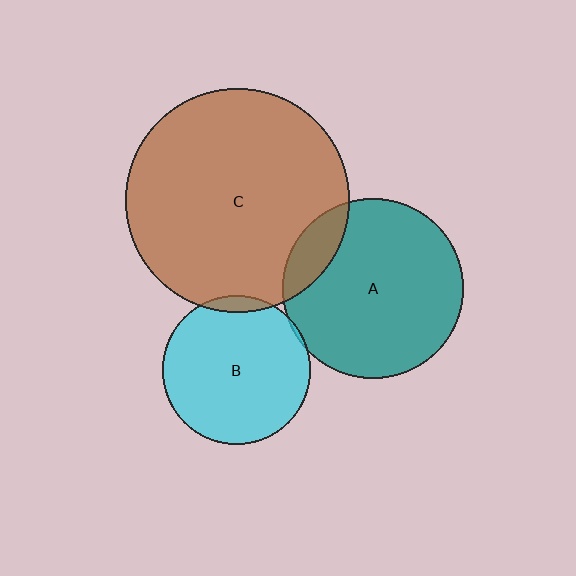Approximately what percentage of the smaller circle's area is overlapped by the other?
Approximately 5%.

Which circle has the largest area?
Circle C (brown).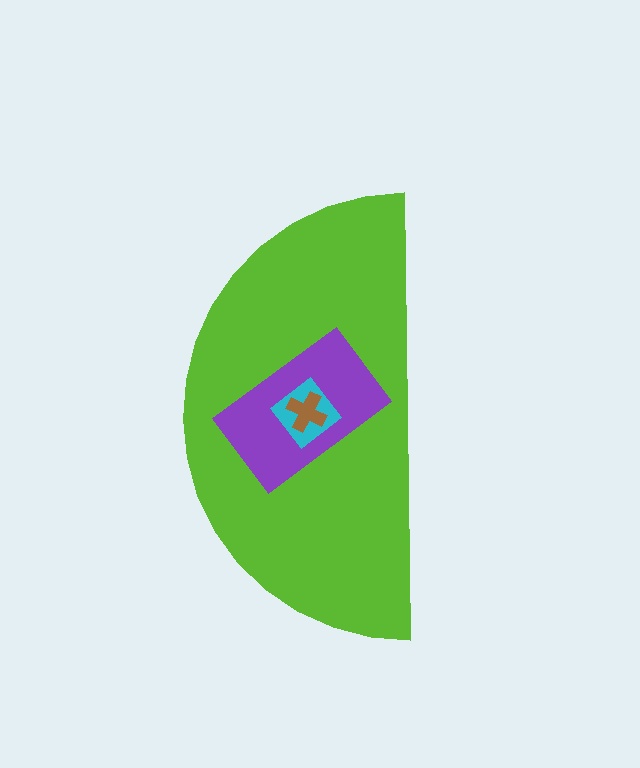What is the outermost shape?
The lime semicircle.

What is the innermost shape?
The brown cross.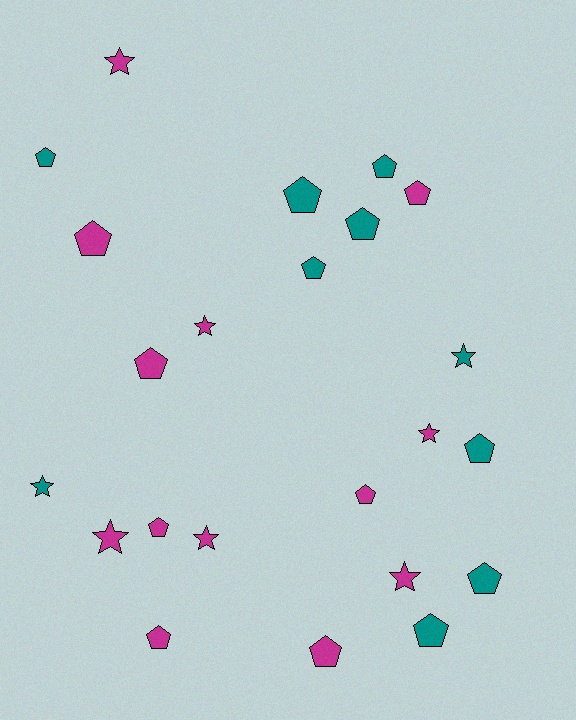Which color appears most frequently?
Magenta, with 13 objects.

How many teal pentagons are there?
There are 8 teal pentagons.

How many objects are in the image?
There are 23 objects.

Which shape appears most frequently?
Pentagon, with 15 objects.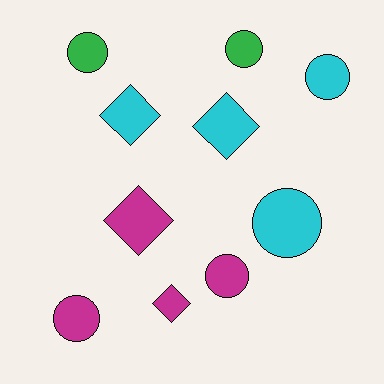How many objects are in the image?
There are 10 objects.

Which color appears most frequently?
Cyan, with 4 objects.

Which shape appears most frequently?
Circle, with 6 objects.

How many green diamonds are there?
There are no green diamonds.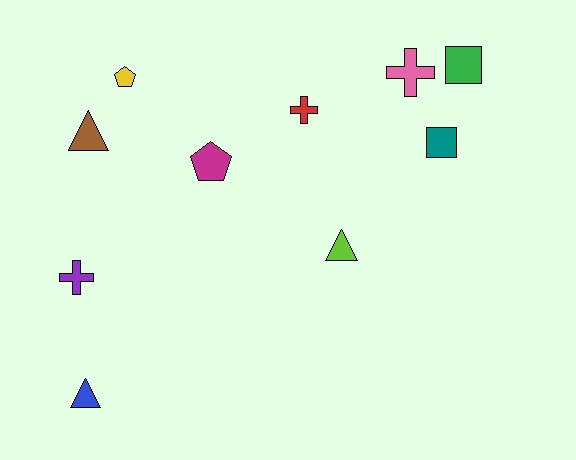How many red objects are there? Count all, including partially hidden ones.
There is 1 red object.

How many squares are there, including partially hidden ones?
There are 2 squares.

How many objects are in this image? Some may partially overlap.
There are 10 objects.